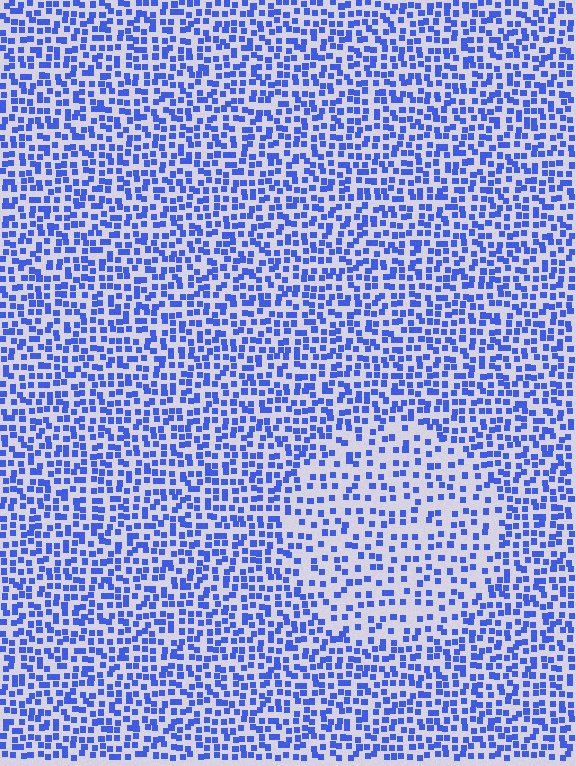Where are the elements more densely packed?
The elements are more densely packed outside the circle boundary.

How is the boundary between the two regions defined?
The boundary is defined by a change in element density (approximately 1.8x ratio). All elements are the same color, size, and shape.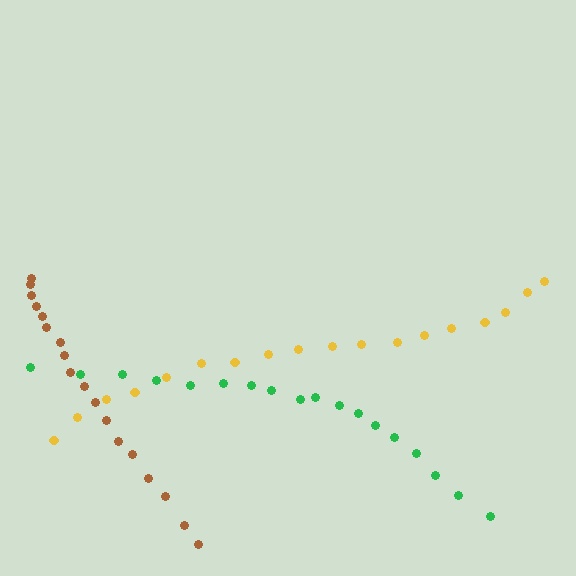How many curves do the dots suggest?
There are 3 distinct paths.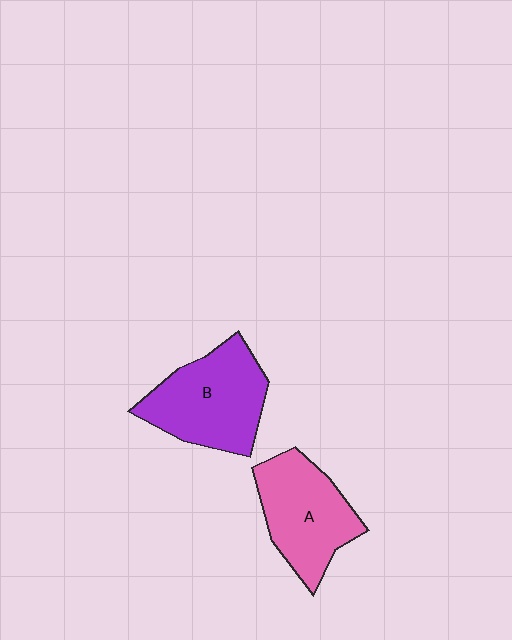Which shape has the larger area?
Shape B (purple).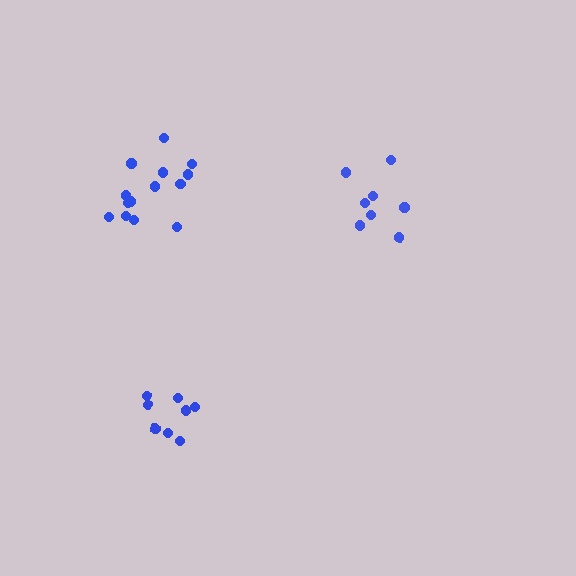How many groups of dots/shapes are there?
There are 3 groups.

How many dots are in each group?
Group 1: 14 dots, Group 2: 8 dots, Group 3: 8 dots (30 total).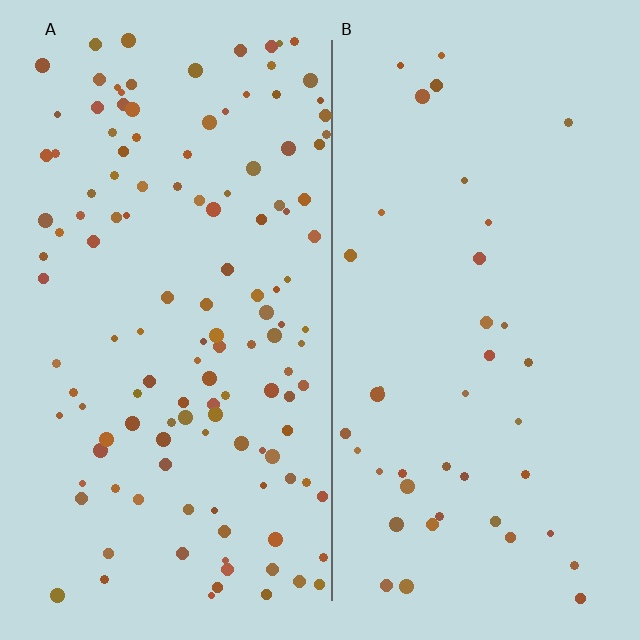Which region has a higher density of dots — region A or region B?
A (the left).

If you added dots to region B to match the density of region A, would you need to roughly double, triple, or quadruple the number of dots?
Approximately triple.